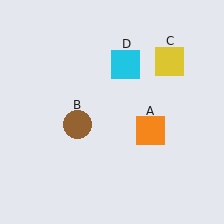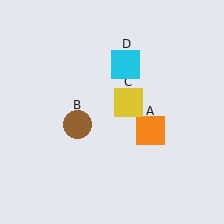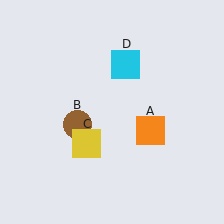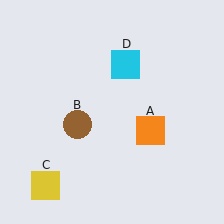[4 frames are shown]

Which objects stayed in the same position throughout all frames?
Orange square (object A) and brown circle (object B) and cyan square (object D) remained stationary.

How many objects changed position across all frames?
1 object changed position: yellow square (object C).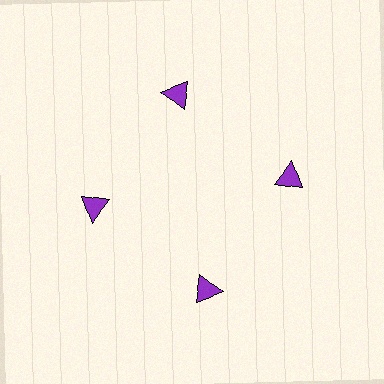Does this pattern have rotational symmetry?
Yes, this pattern has 4-fold rotational symmetry. It looks the same after rotating 90 degrees around the center.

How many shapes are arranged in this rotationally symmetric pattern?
There are 4 shapes, arranged in 4 groups of 1.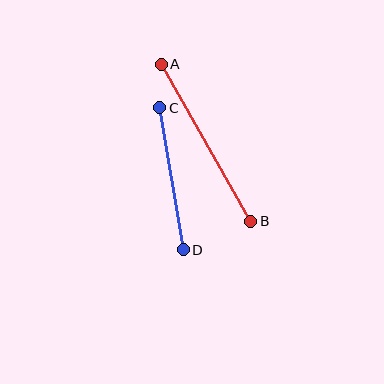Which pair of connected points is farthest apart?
Points A and B are farthest apart.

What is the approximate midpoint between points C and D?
The midpoint is at approximately (171, 179) pixels.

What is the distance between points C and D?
The distance is approximately 143 pixels.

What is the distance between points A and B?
The distance is approximately 181 pixels.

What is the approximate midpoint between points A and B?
The midpoint is at approximately (206, 143) pixels.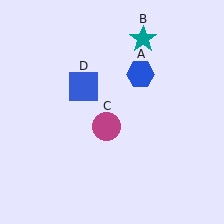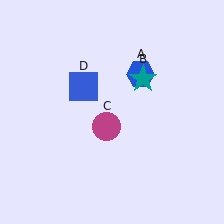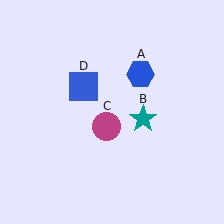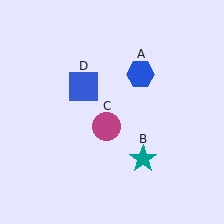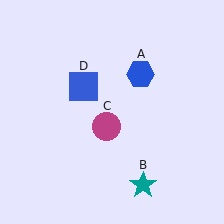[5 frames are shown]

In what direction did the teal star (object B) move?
The teal star (object B) moved down.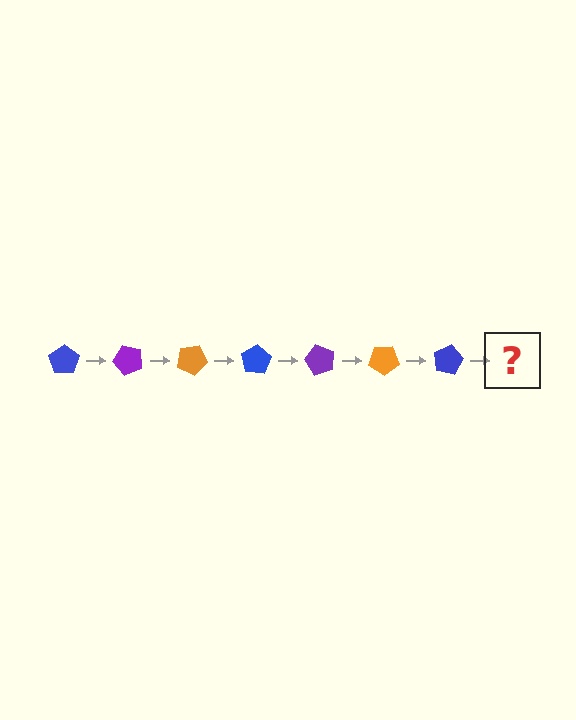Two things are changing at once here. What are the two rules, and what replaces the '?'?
The two rules are that it rotates 50 degrees each step and the color cycles through blue, purple, and orange. The '?' should be a purple pentagon, rotated 350 degrees from the start.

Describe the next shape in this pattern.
It should be a purple pentagon, rotated 350 degrees from the start.